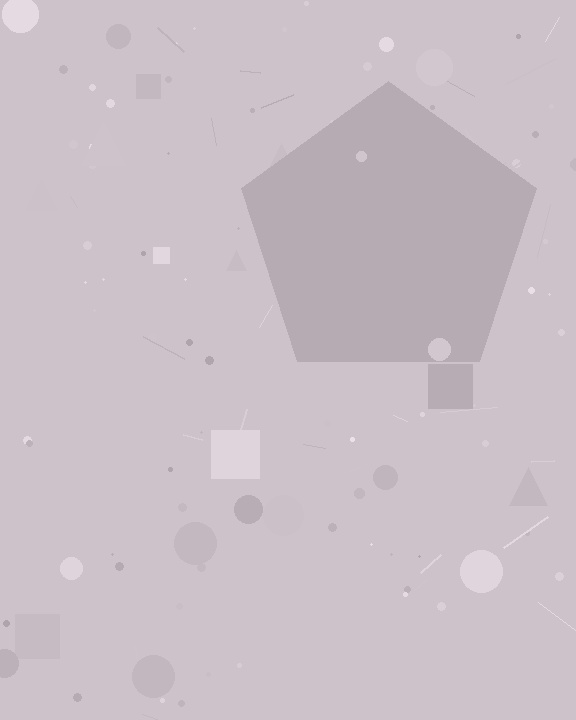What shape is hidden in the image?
A pentagon is hidden in the image.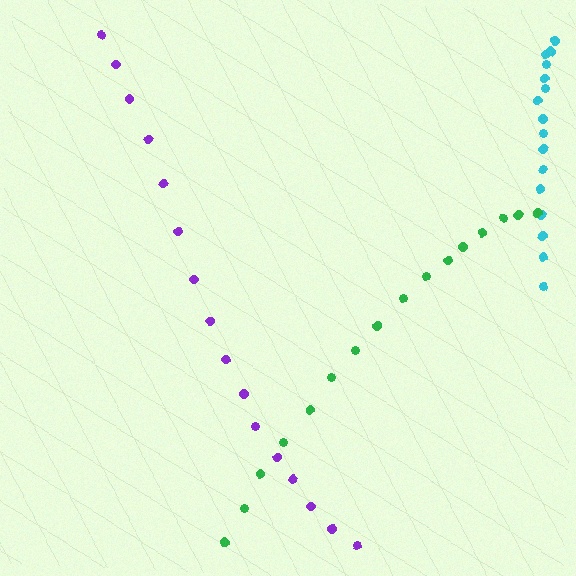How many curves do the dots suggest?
There are 3 distinct paths.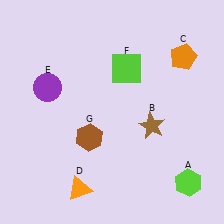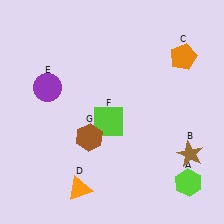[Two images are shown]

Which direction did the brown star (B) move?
The brown star (B) moved right.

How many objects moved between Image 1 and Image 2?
2 objects moved between the two images.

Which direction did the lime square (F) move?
The lime square (F) moved down.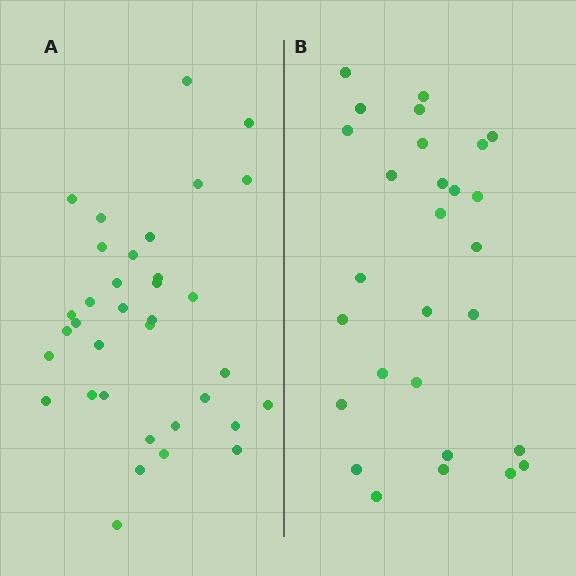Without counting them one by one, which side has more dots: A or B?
Region A (the left region) has more dots.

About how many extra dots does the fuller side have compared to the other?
Region A has roughly 8 or so more dots than region B.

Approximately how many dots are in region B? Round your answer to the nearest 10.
About 30 dots. (The exact count is 28, which rounds to 30.)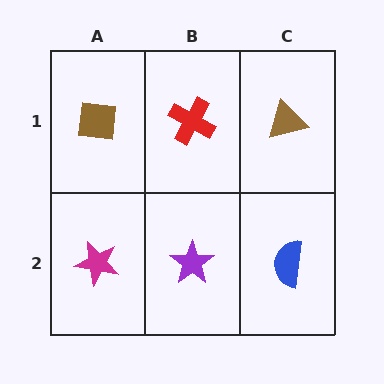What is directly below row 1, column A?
A magenta star.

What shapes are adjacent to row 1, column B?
A purple star (row 2, column B), a brown square (row 1, column A), a brown triangle (row 1, column C).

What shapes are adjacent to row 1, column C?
A blue semicircle (row 2, column C), a red cross (row 1, column B).